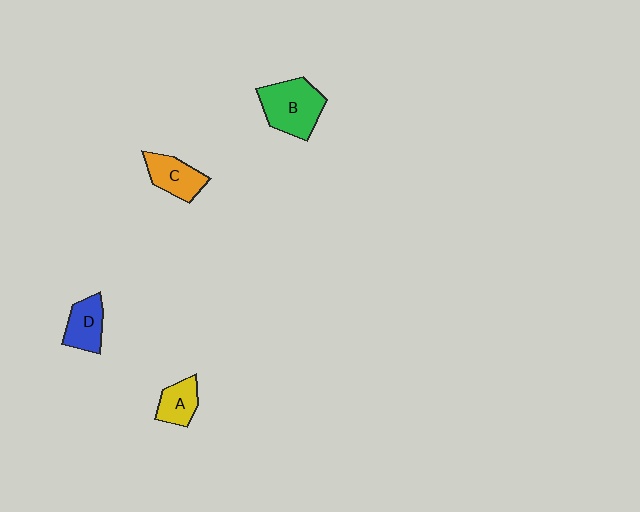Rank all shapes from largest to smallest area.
From largest to smallest: B (green), C (orange), D (blue), A (yellow).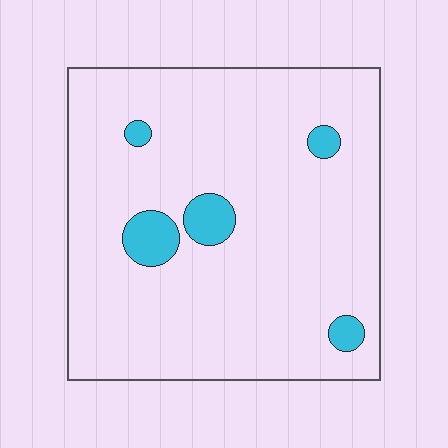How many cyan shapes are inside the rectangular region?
5.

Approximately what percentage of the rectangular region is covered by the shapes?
Approximately 5%.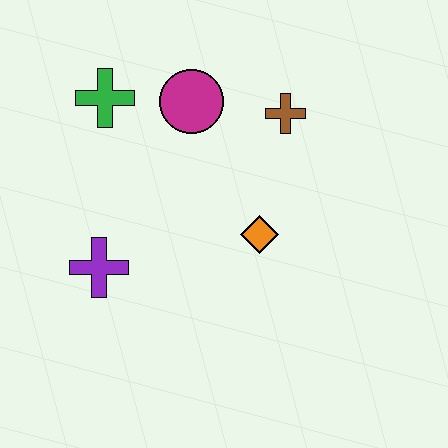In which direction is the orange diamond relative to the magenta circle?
The orange diamond is below the magenta circle.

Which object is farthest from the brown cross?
The purple cross is farthest from the brown cross.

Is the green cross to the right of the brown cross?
No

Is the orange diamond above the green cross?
No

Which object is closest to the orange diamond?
The brown cross is closest to the orange diamond.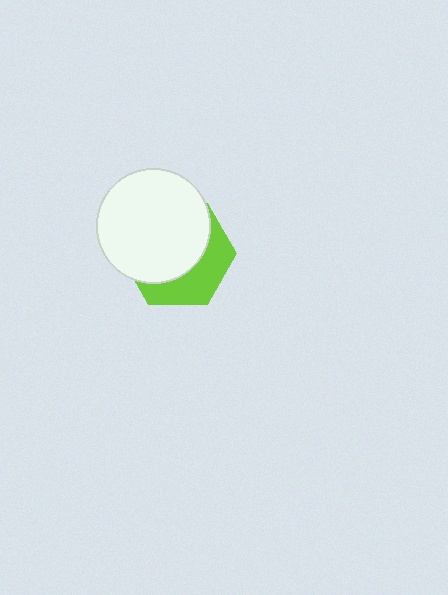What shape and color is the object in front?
The object in front is a white circle.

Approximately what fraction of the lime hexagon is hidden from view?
Roughly 62% of the lime hexagon is hidden behind the white circle.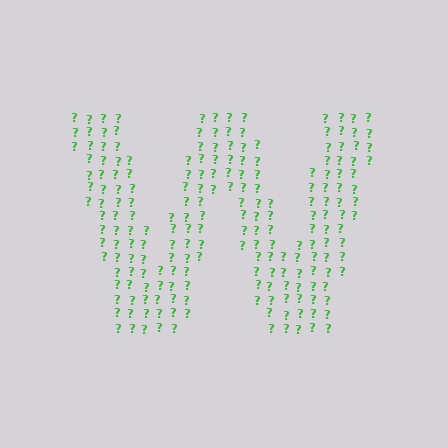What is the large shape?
The large shape is the letter W.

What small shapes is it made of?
It is made of small question marks.